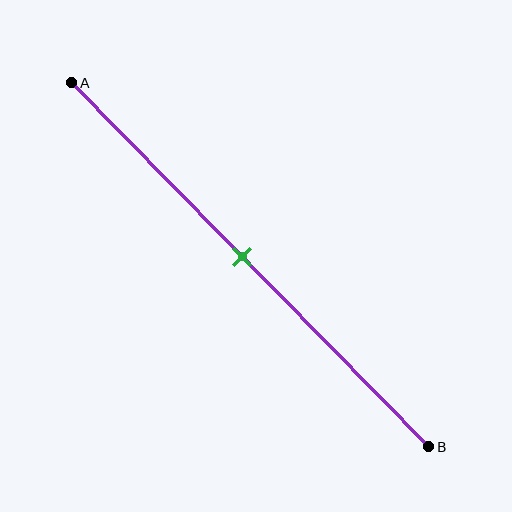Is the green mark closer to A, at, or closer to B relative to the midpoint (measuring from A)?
The green mark is approximately at the midpoint of segment AB.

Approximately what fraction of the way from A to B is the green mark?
The green mark is approximately 50% of the way from A to B.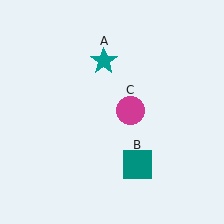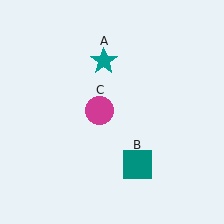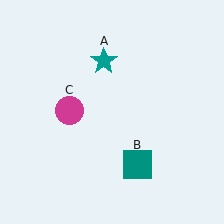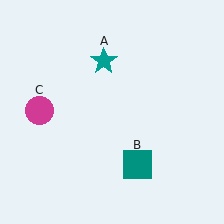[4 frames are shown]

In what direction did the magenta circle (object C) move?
The magenta circle (object C) moved left.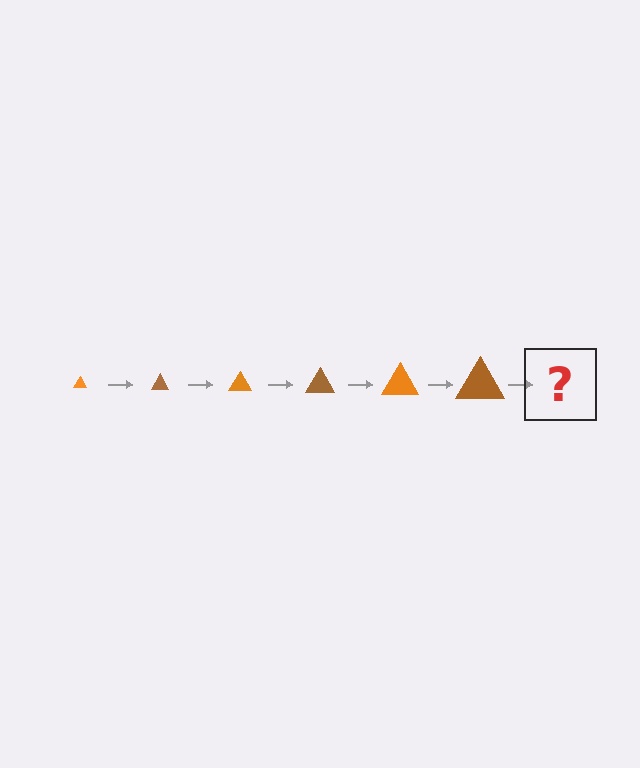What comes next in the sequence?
The next element should be an orange triangle, larger than the previous one.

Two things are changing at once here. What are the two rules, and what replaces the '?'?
The two rules are that the triangle grows larger each step and the color cycles through orange and brown. The '?' should be an orange triangle, larger than the previous one.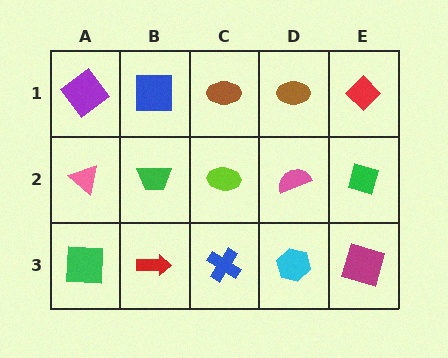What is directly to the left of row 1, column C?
A blue square.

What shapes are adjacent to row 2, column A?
A purple diamond (row 1, column A), a green square (row 3, column A), a green trapezoid (row 2, column B).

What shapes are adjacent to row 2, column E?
A red diamond (row 1, column E), a magenta square (row 3, column E), a pink semicircle (row 2, column D).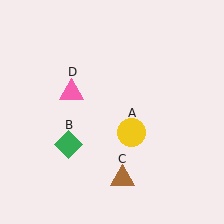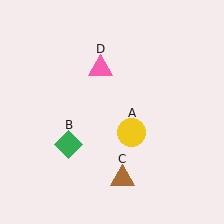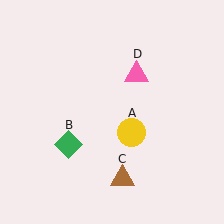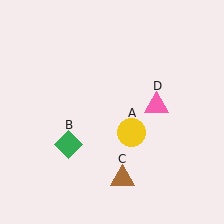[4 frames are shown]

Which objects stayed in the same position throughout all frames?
Yellow circle (object A) and green diamond (object B) and brown triangle (object C) remained stationary.